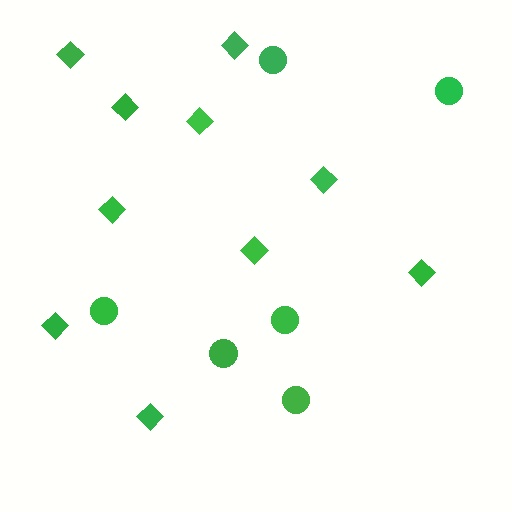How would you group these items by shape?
There are 2 groups: one group of circles (6) and one group of diamonds (10).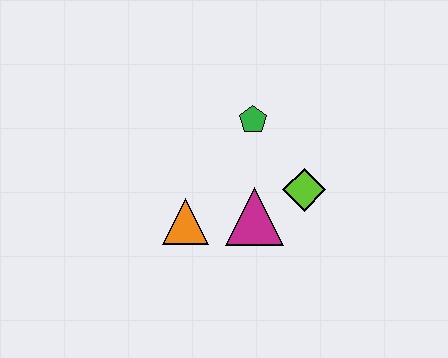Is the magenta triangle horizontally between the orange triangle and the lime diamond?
Yes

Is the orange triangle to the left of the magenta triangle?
Yes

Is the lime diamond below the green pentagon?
Yes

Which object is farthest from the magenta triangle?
The green pentagon is farthest from the magenta triangle.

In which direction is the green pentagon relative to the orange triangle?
The green pentagon is above the orange triangle.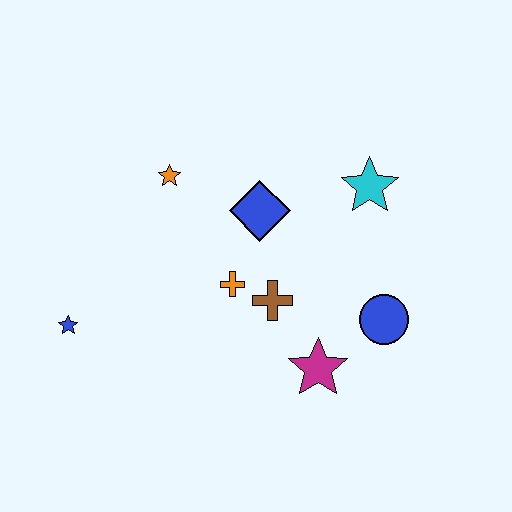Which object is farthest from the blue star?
The cyan star is farthest from the blue star.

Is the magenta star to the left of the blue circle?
Yes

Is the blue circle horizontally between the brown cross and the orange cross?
No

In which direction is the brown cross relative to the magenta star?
The brown cross is above the magenta star.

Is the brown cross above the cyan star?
No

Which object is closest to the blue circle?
The magenta star is closest to the blue circle.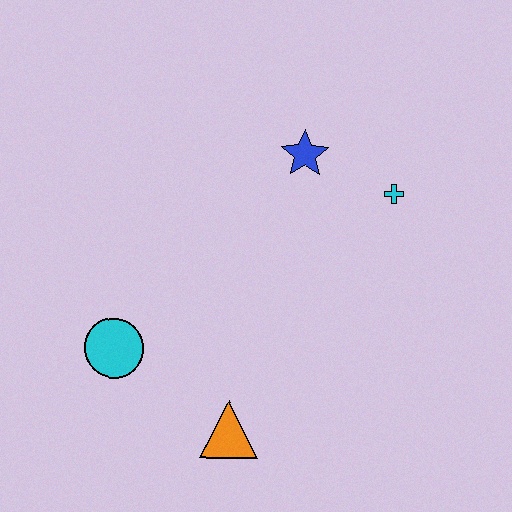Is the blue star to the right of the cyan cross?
No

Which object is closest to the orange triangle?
The cyan circle is closest to the orange triangle.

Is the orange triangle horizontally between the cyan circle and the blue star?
Yes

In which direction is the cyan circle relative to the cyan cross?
The cyan circle is to the left of the cyan cross.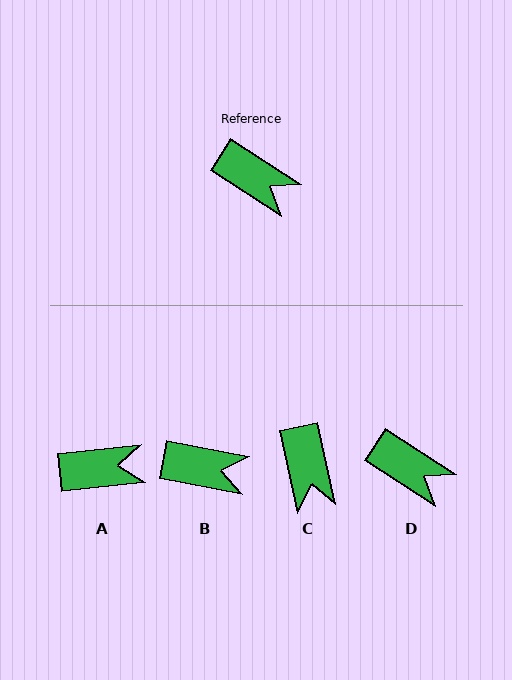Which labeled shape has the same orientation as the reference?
D.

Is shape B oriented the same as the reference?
No, it is off by about 22 degrees.